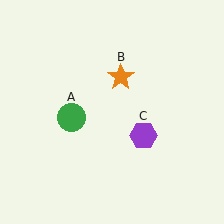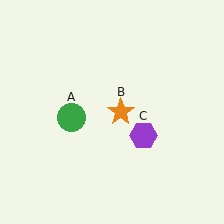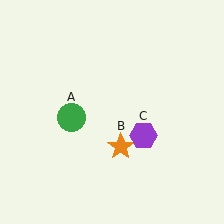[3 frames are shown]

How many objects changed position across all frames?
1 object changed position: orange star (object B).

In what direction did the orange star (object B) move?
The orange star (object B) moved down.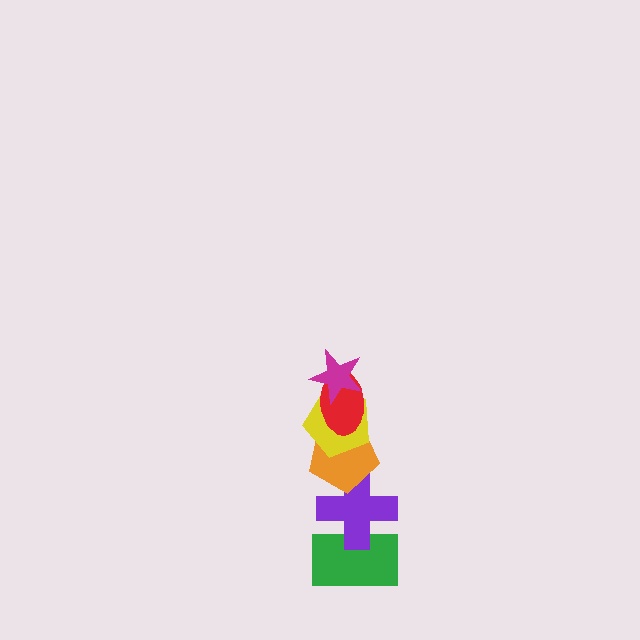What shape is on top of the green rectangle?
The purple cross is on top of the green rectangle.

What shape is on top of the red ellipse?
The magenta star is on top of the red ellipse.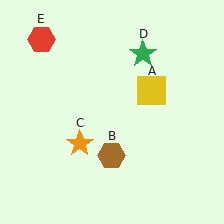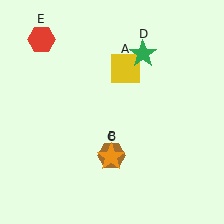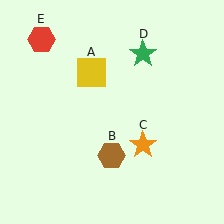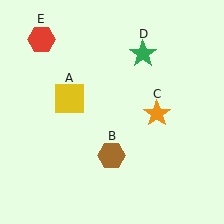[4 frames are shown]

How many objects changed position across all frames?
2 objects changed position: yellow square (object A), orange star (object C).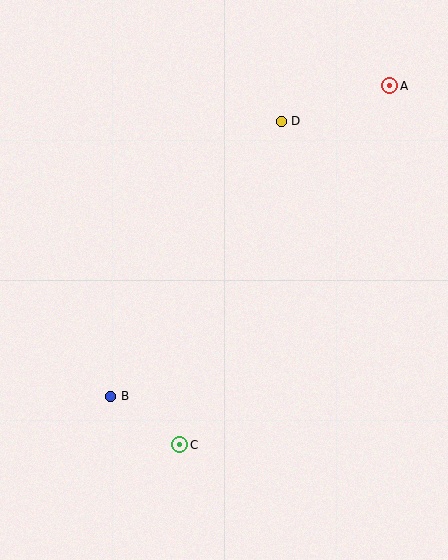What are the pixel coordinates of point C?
Point C is at (180, 445).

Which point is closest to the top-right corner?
Point A is closest to the top-right corner.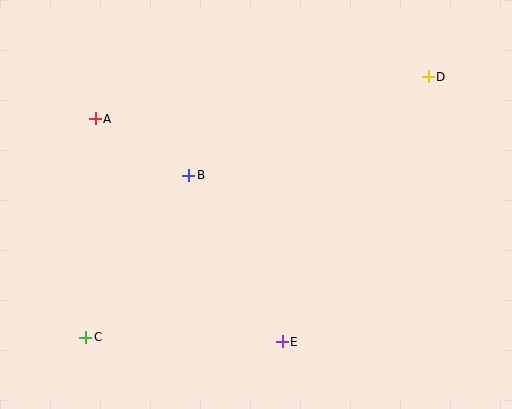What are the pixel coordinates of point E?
Point E is at (282, 342).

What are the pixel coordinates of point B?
Point B is at (189, 175).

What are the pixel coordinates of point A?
Point A is at (95, 119).